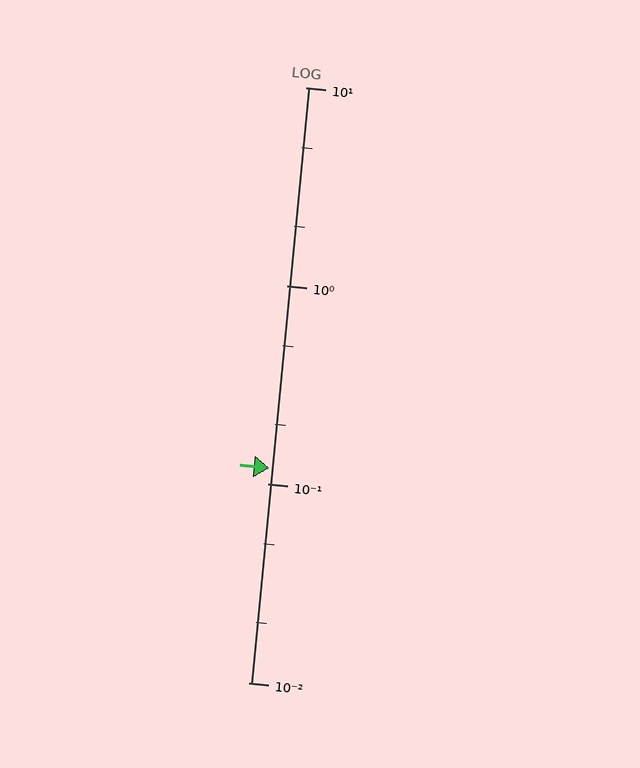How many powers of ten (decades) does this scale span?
The scale spans 3 decades, from 0.01 to 10.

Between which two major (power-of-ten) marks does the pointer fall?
The pointer is between 0.1 and 1.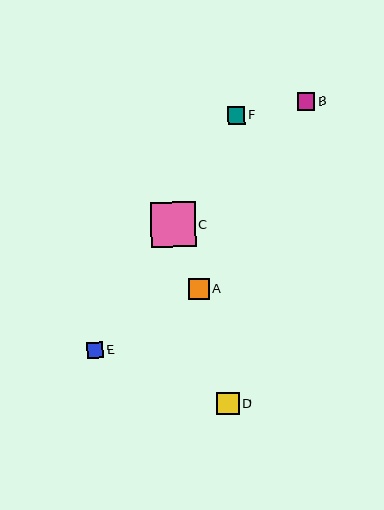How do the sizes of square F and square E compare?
Square F and square E are approximately the same size.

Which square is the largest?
Square C is the largest with a size of approximately 45 pixels.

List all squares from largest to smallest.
From largest to smallest: C, D, A, F, B, E.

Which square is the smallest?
Square E is the smallest with a size of approximately 17 pixels.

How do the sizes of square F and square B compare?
Square F and square B are approximately the same size.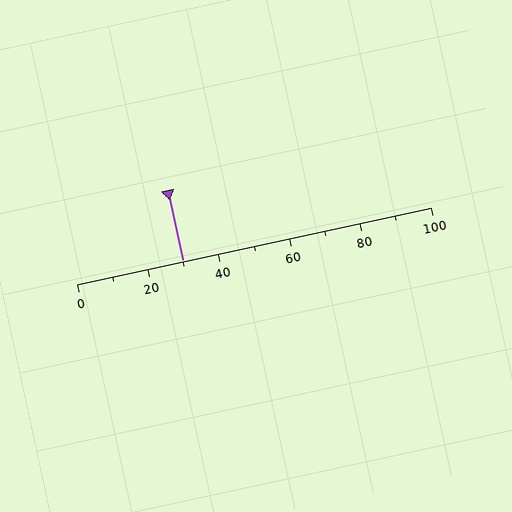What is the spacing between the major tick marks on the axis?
The major ticks are spaced 20 apart.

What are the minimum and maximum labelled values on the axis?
The axis runs from 0 to 100.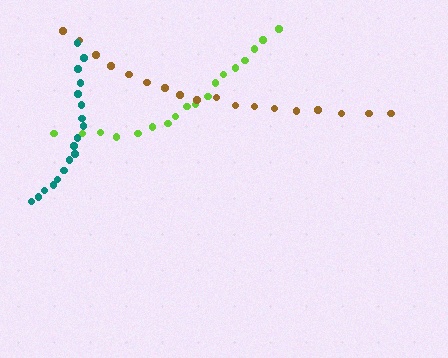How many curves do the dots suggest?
There are 3 distinct paths.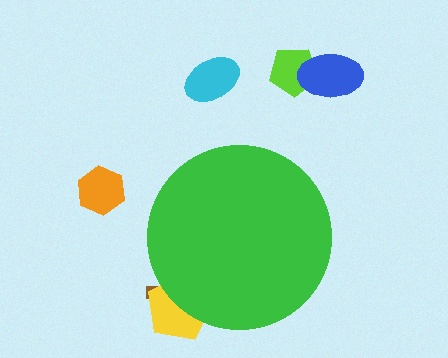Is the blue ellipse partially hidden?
No, the blue ellipse is fully visible.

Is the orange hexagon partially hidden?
No, the orange hexagon is fully visible.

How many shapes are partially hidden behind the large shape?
2 shapes are partially hidden.